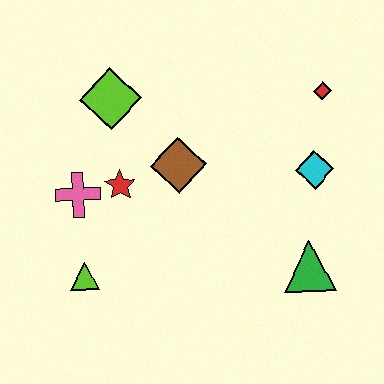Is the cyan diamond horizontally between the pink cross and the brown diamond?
No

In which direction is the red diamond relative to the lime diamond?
The red diamond is to the right of the lime diamond.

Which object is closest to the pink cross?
The red star is closest to the pink cross.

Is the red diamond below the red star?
No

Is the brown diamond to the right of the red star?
Yes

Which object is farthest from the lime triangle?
The red diamond is farthest from the lime triangle.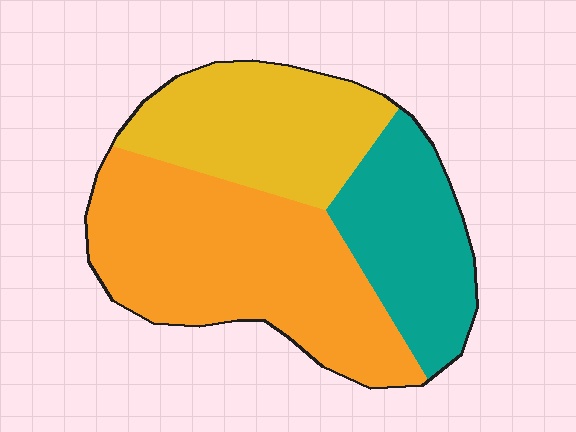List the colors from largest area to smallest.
From largest to smallest: orange, yellow, teal.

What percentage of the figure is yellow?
Yellow covers around 30% of the figure.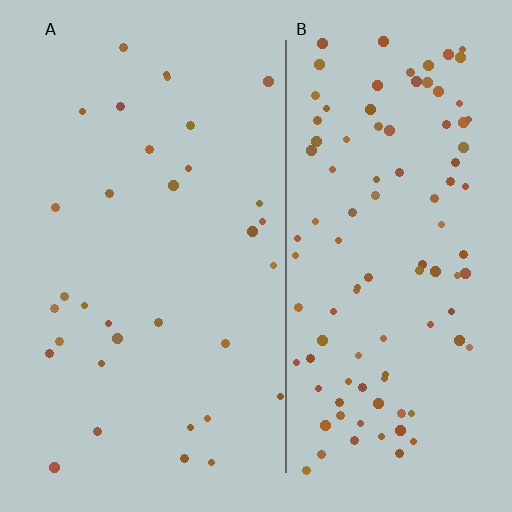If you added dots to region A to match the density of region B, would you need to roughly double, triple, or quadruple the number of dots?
Approximately triple.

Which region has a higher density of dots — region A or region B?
B (the right).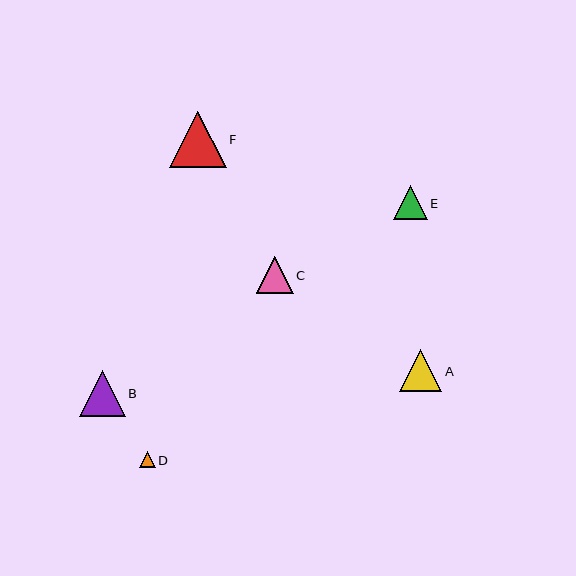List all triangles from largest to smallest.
From largest to smallest: F, B, A, C, E, D.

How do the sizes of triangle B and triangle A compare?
Triangle B and triangle A are approximately the same size.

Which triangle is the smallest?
Triangle D is the smallest with a size of approximately 16 pixels.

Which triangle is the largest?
Triangle F is the largest with a size of approximately 57 pixels.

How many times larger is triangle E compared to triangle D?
Triangle E is approximately 2.2 times the size of triangle D.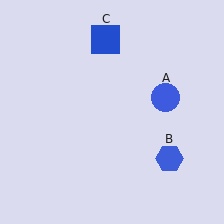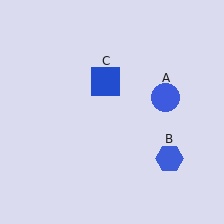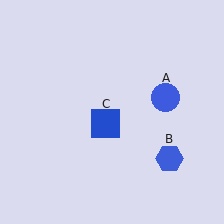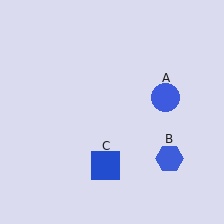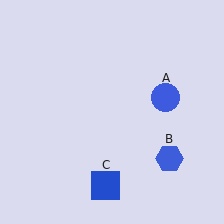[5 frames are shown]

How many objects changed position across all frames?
1 object changed position: blue square (object C).